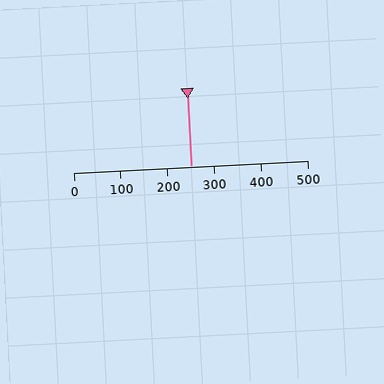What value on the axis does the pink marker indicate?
The marker indicates approximately 250.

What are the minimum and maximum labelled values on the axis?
The axis runs from 0 to 500.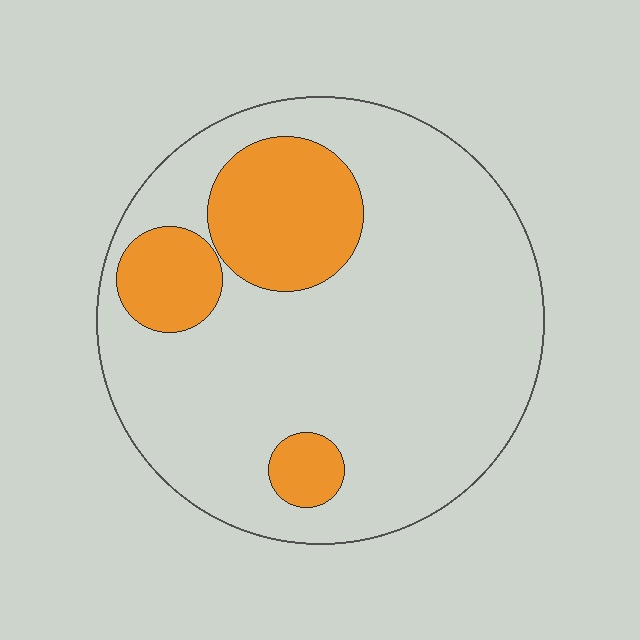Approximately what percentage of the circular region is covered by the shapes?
Approximately 20%.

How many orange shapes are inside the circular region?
3.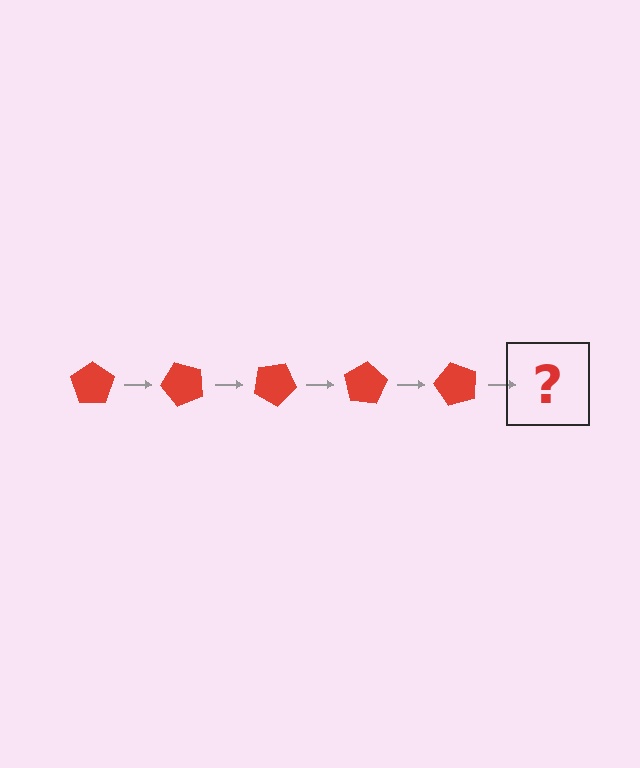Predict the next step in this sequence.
The next step is a red pentagon rotated 250 degrees.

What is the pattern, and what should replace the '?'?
The pattern is that the pentagon rotates 50 degrees each step. The '?' should be a red pentagon rotated 250 degrees.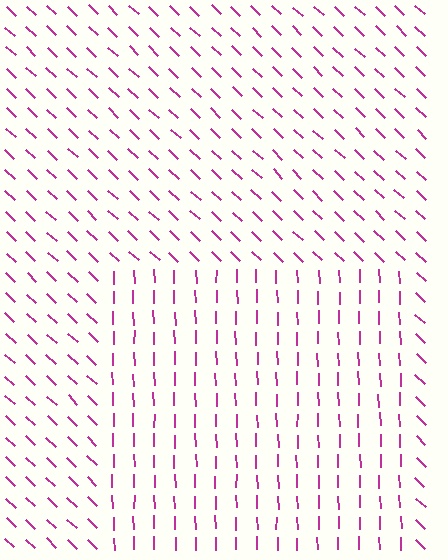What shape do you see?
I see a rectangle.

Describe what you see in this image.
The image is filled with small magenta line segments. A rectangle region in the image has lines oriented differently from the surrounding lines, creating a visible texture boundary.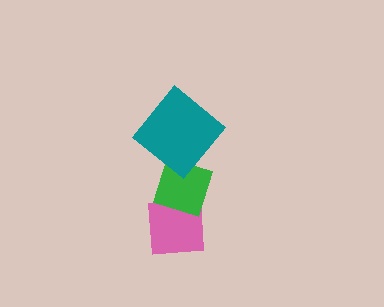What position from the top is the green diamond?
The green diamond is 2nd from the top.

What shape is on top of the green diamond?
The teal diamond is on top of the green diamond.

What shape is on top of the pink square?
The green diamond is on top of the pink square.